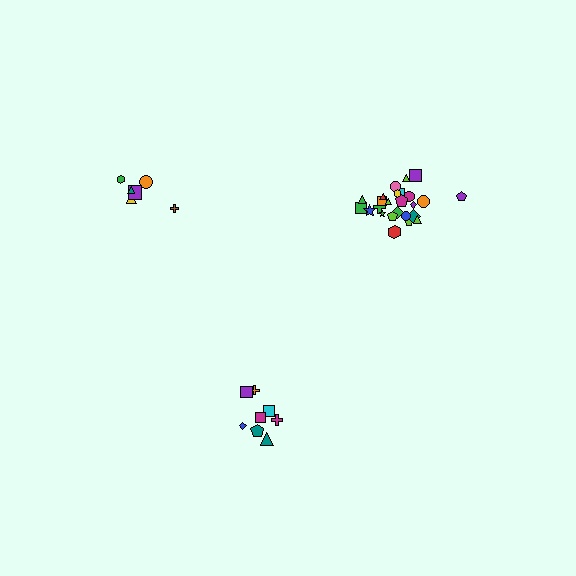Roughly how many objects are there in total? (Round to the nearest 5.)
Roughly 40 objects in total.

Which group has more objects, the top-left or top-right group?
The top-right group.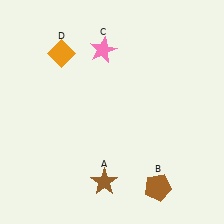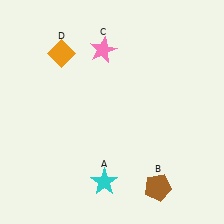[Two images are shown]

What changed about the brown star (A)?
In Image 1, A is brown. In Image 2, it changed to cyan.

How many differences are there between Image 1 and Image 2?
There is 1 difference between the two images.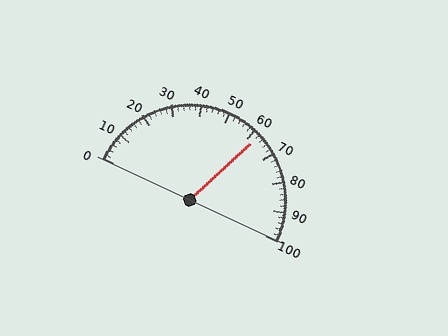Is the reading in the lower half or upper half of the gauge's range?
The reading is in the upper half of the range (0 to 100).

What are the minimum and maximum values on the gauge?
The gauge ranges from 0 to 100.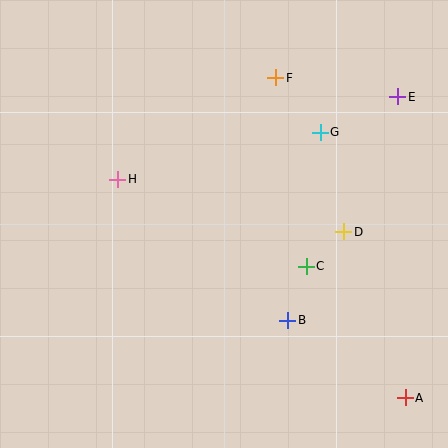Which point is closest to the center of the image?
Point C at (306, 266) is closest to the center.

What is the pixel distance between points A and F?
The distance between A and F is 345 pixels.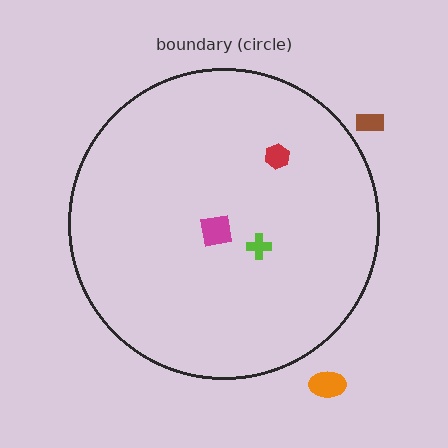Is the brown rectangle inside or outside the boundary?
Outside.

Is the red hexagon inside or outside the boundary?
Inside.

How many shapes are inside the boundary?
3 inside, 2 outside.